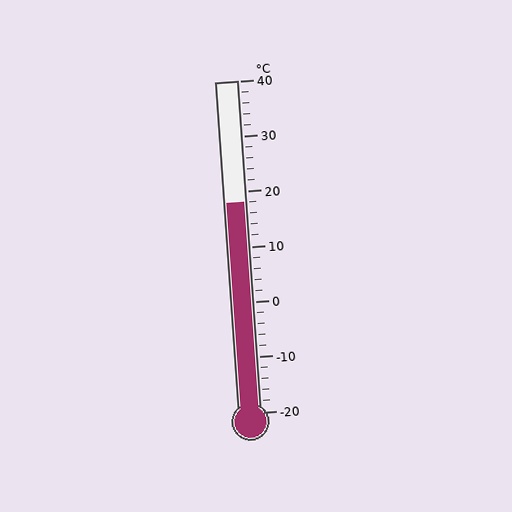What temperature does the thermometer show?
The thermometer shows approximately 18°C.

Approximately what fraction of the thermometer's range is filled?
The thermometer is filled to approximately 65% of its range.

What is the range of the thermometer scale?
The thermometer scale ranges from -20°C to 40°C.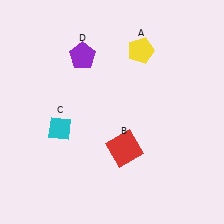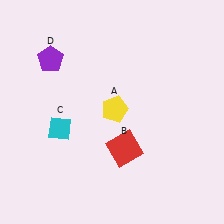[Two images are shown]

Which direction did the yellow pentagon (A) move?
The yellow pentagon (A) moved down.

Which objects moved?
The objects that moved are: the yellow pentagon (A), the purple pentagon (D).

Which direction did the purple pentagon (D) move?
The purple pentagon (D) moved left.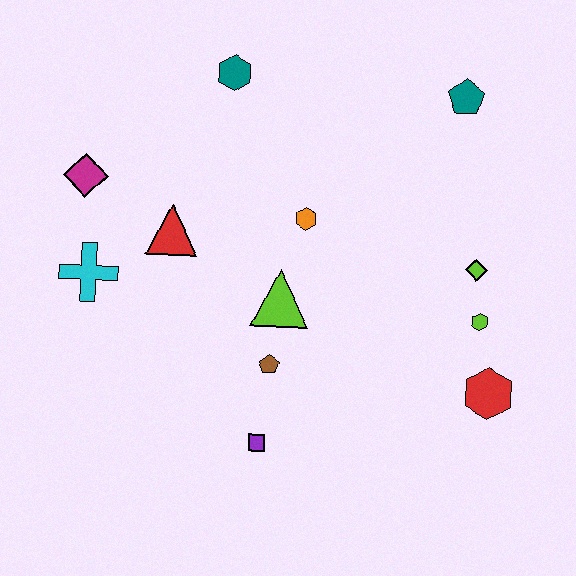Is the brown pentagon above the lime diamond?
No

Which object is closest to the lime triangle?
The brown pentagon is closest to the lime triangle.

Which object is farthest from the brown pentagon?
The teal pentagon is farthest from the brown pentagon.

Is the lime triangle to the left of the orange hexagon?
Yes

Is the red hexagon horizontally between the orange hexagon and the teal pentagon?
No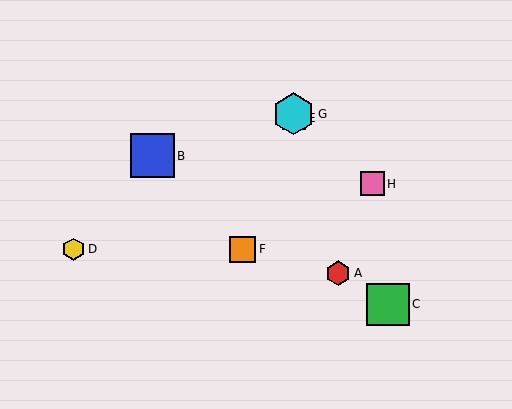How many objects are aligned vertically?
2 objects (E, G) are aligned vertically.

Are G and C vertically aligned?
No, G is at x≈294 and C is at x≈388.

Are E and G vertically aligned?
Yes, both are at x≈294.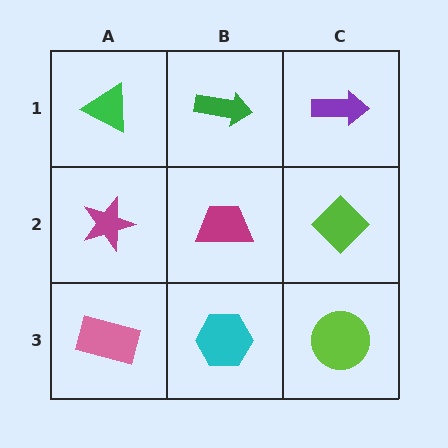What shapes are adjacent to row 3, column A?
A magenta star (row 2, column A), a cyan hexagon (row 3, column B).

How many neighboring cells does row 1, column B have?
3.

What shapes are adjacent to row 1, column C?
A lime diamond (row 2, column C), a green arrow (row 1, column B).